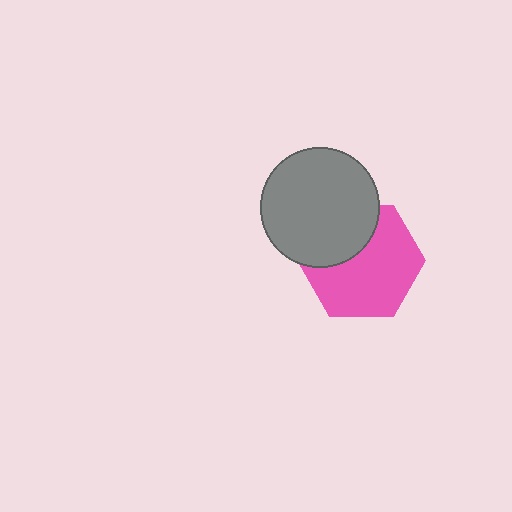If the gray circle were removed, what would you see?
You would see the complete pink hexagon.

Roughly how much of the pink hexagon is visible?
Most of it is visible (roughly 68%).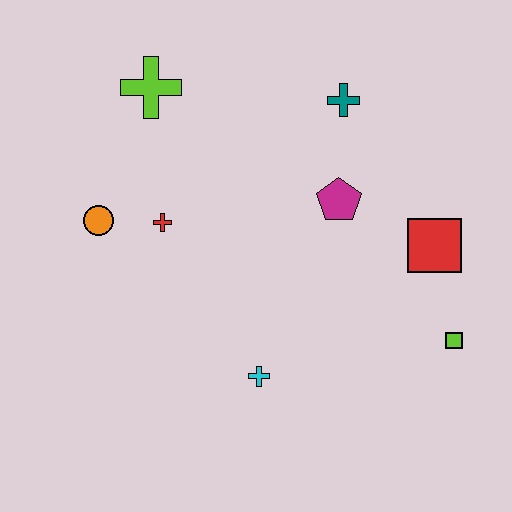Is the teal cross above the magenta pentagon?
Yes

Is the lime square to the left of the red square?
No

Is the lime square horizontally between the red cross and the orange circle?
No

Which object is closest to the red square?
The lime square is closest to the red square.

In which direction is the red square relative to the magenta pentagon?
The red square is to the right of the magenta pentagon.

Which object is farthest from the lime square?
The lime cross is farthest from the lime square.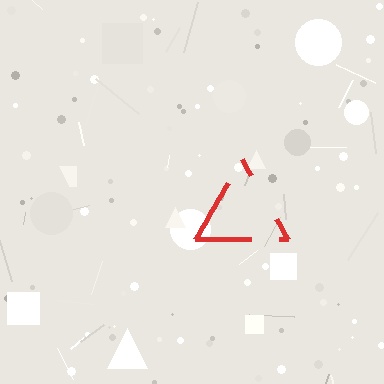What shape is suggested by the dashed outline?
The dashed outline suggests a triangle.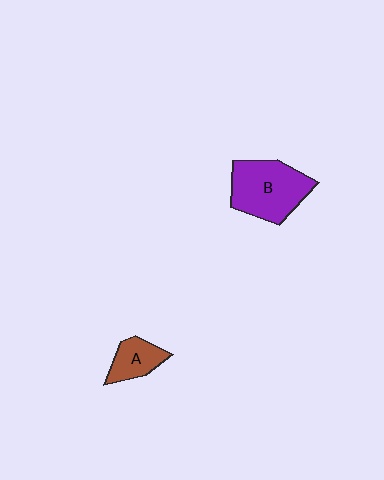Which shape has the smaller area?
Shape A (brown).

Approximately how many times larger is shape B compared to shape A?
Approximately 2.1 times.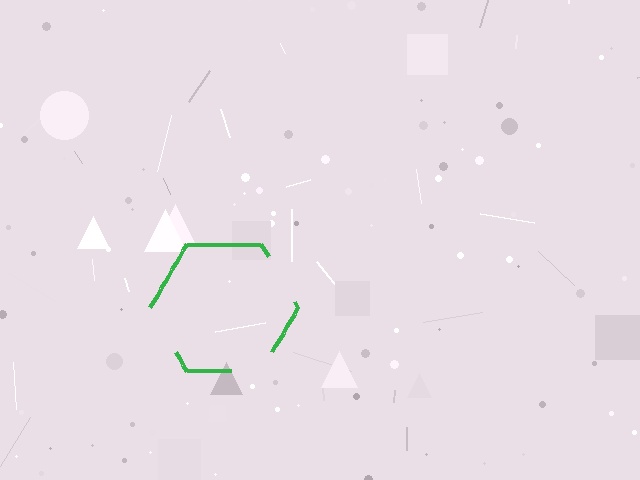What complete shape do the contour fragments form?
The contour fragments form a hexagon.